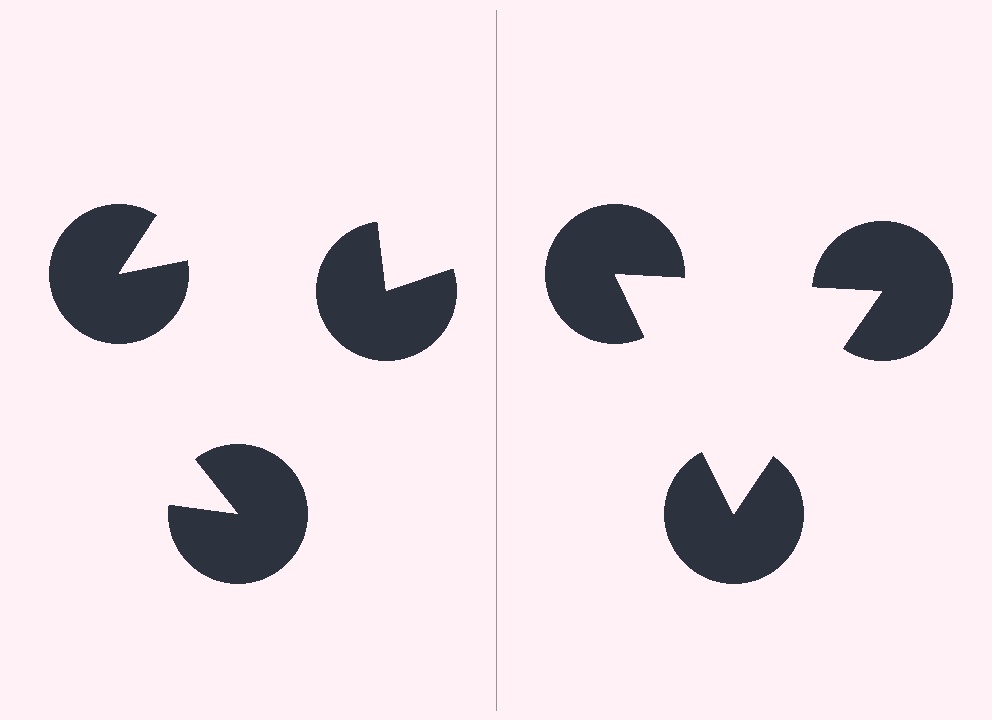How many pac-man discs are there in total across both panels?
6 — 3 on each side.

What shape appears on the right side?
An illusory triangle.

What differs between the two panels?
The pac-man discs are positioned identically on both sides; only the wedge orientations differ. On the right they align to a triangle; on the left they are misaligned.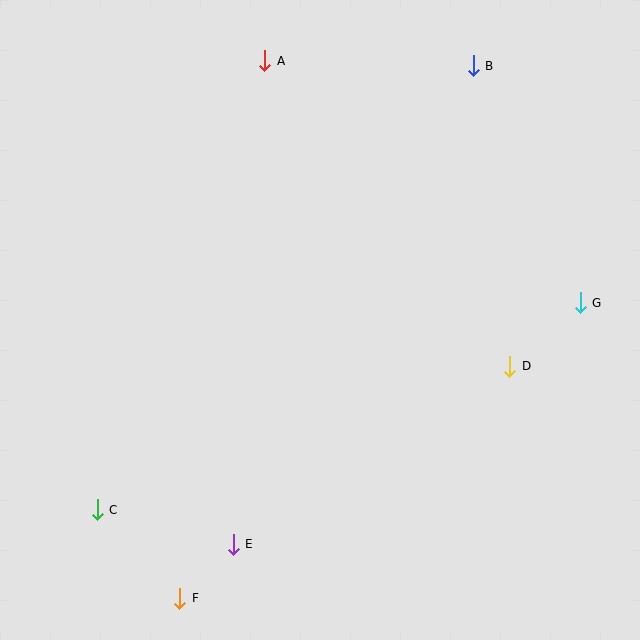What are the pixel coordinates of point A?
Point A is at (265, 61).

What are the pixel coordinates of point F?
Point F is at (180, 598).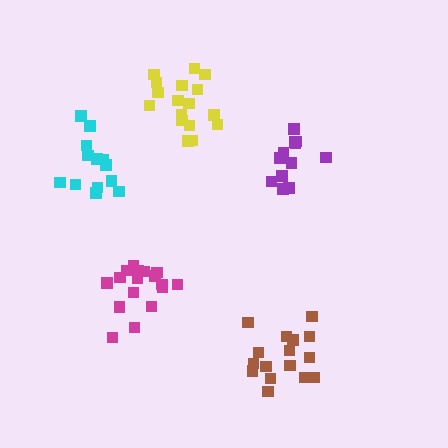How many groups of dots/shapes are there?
There are 5 groups.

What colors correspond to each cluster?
The clusters are colored: magenta, yellow, purple, brown, cyan.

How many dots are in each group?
Group 1: 17 dots, Group 2: 17 dots, Group 3: 12 dots, Group 4: 16 dots, Group 5: 13 dots (75 total).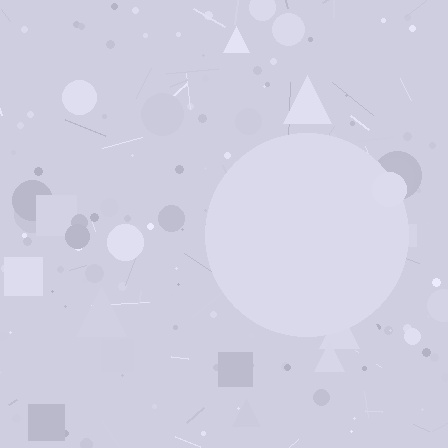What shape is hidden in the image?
A circle is hidden in the image.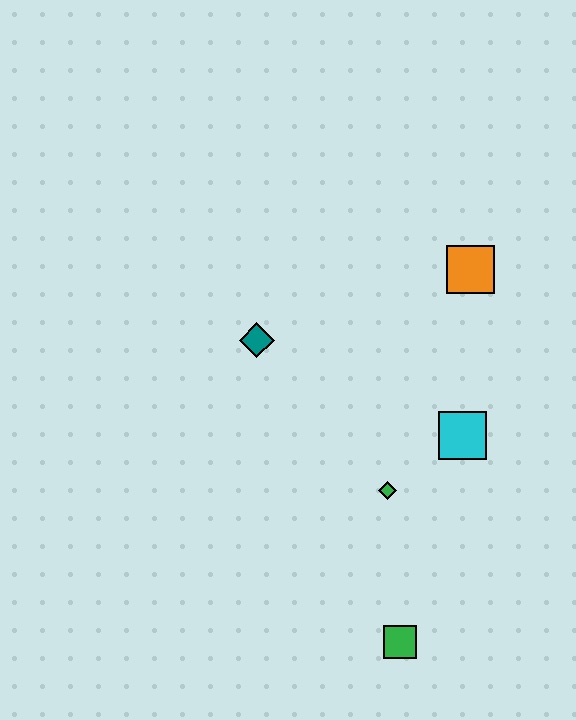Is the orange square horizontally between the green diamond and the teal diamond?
No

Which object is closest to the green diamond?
The cyan square is closest to the green diamond.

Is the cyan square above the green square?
Yes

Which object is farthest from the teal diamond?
The green square is farthest from the teal diamond.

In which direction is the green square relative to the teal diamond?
The green square is below the teal diamond.